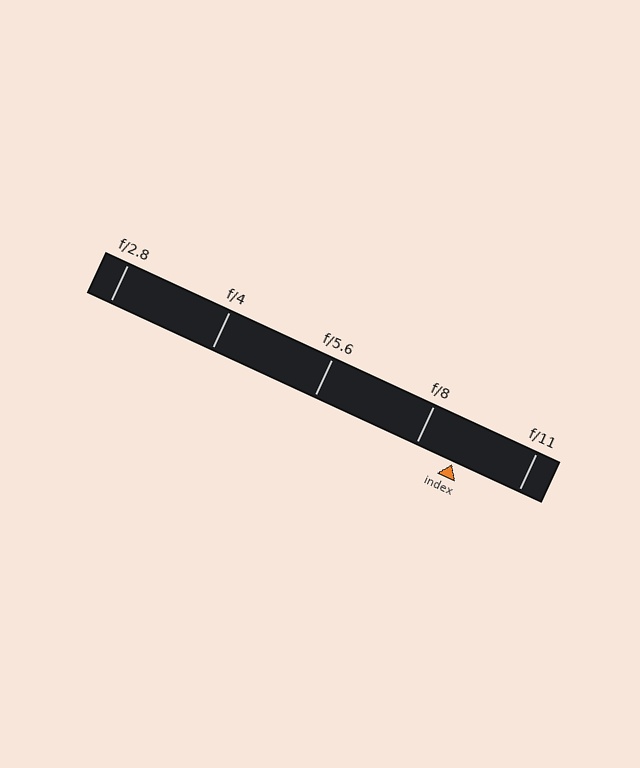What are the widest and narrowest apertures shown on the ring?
The widest aperture shown is f/2.8 and the narrowest is f/11.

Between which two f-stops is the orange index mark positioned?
The index mark is between f/8 and f/11.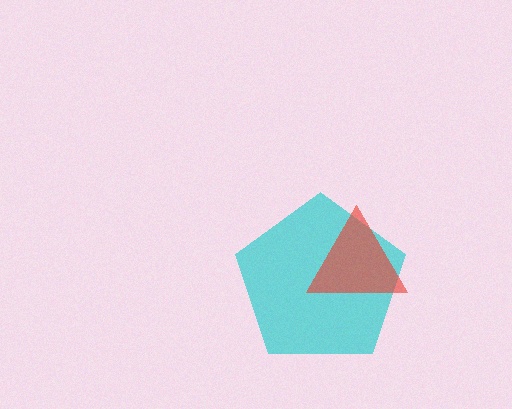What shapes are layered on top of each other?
The layered shapes are: a cyan pentagon, a red triangle.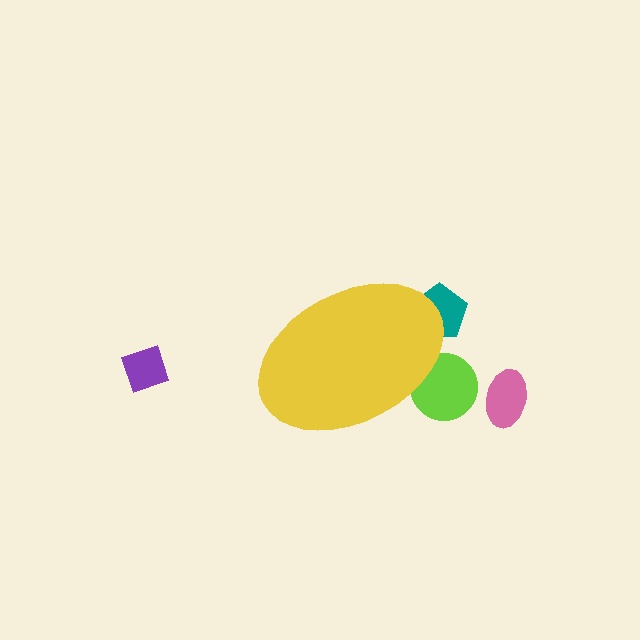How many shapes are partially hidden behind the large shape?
2 shapes are partially hidden.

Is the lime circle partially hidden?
Yes, the lime circle is partially hidden behind the yellow ellipse.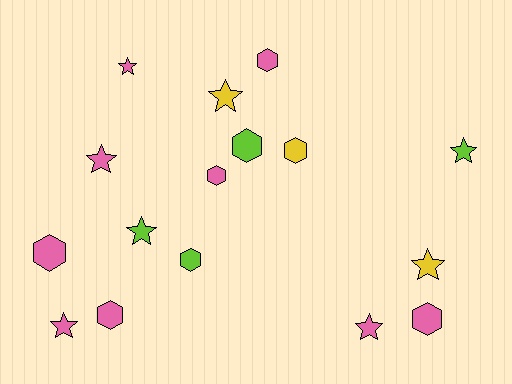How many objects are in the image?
There are 16 objects.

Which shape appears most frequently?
Hexagon, with 8 objects.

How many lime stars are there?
There are 2 lime stars.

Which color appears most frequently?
Pink, with 9 objects.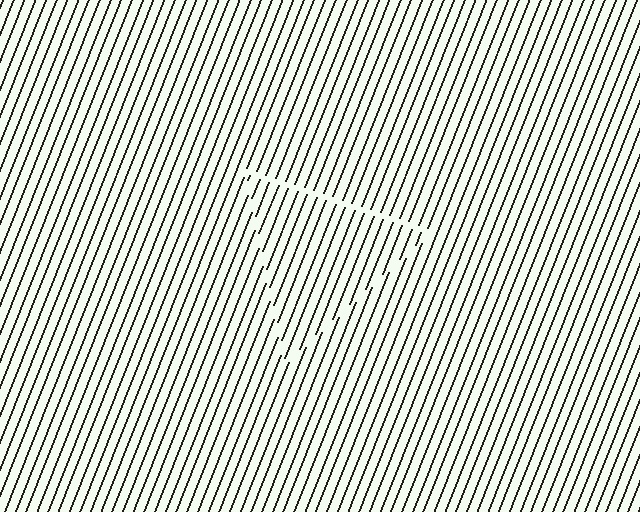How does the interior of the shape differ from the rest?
The interior of the shape contains the same grating, shifted by half a period — the contour is defined by the phase discontinuity where line-ends from the inner and outer gratings abut.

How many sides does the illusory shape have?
3 sides — the line-ends trace a triangle.